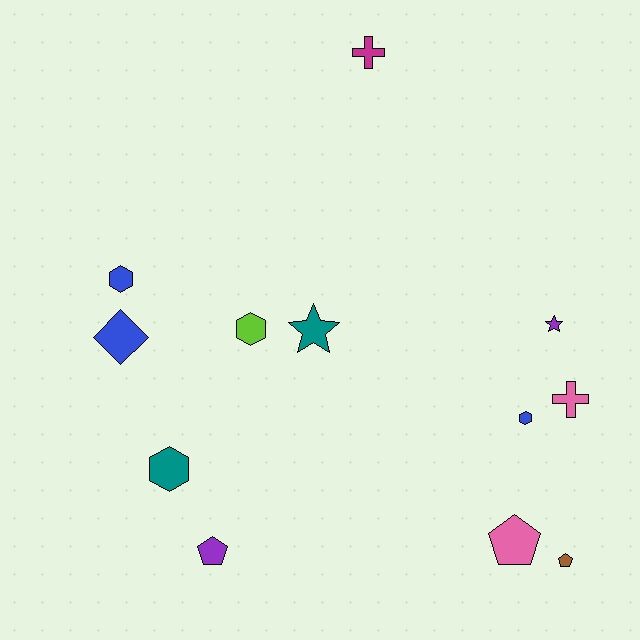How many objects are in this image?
There are 12 objects.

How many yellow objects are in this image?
There are no yellow objects.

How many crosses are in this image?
There are 2 crosses.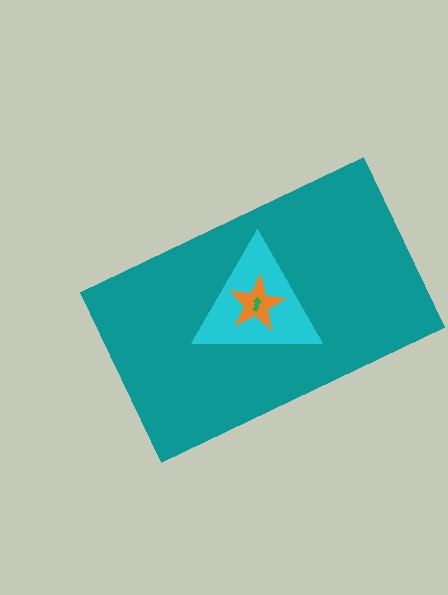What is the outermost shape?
The teal rectangle.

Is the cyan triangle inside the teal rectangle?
Yes.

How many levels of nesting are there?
4.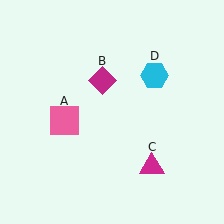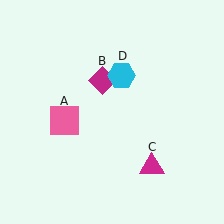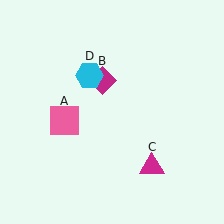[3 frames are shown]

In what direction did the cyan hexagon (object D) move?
The cyan hexagon (object D) moved left.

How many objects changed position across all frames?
1 object changed position: cyan hexagon (object D).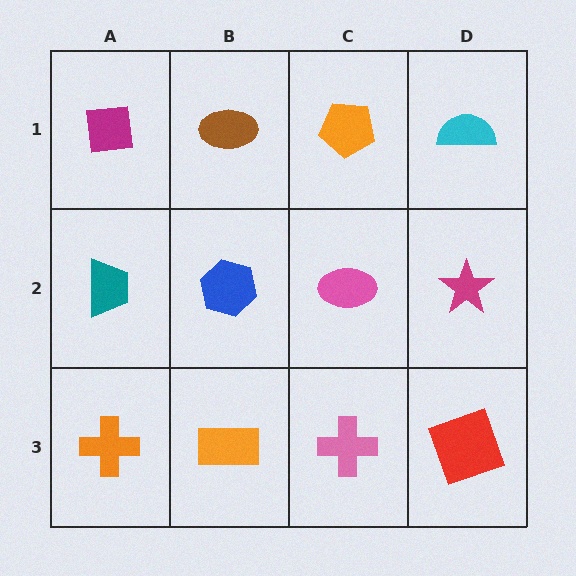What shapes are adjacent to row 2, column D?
A cyan semicircle (row 1, column D), a red square (row 3, column D), a pink ellipse (row 2, column C).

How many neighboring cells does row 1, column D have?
2.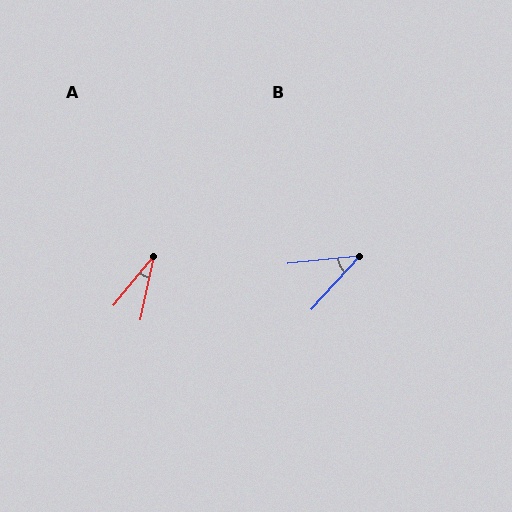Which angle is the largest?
B, at approximately 42 degrees.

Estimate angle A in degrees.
Approximately 28 degrees.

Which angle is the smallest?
A, at approximately 28 degrees.